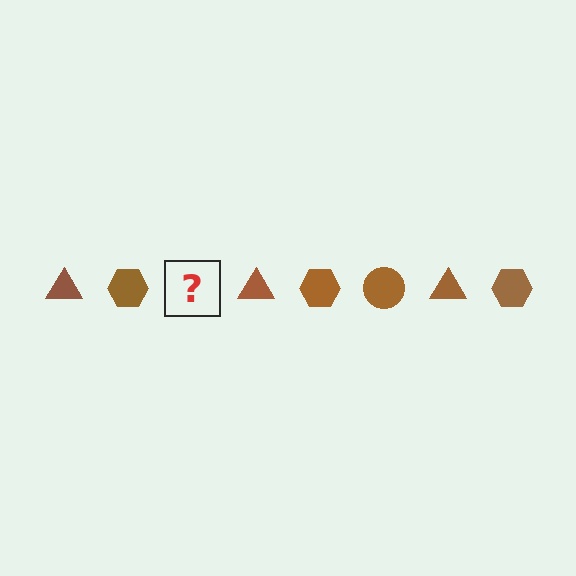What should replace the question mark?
The question mark should be replaced with a brown circle.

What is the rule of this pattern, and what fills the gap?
The rule is that the pattern cycles through triangle, hexagon, circle shapes in brown. The gap should be filled with a brown circle.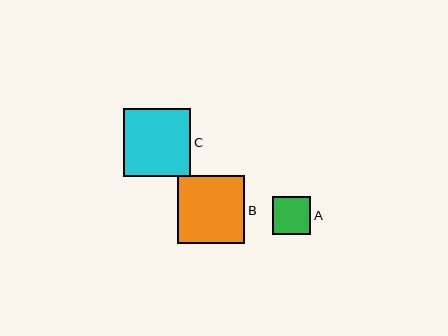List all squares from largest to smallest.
From largest to smallest: C, B, A.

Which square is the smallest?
Square A is the smallest with a size of approximately 38 pixels.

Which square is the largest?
Square C is the largest with a size of approximately 68 pixels.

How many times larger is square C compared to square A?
Square C is approximately 1.8 times the size of square A.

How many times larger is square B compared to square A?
Square B is approximately 1.8 times the size of square A.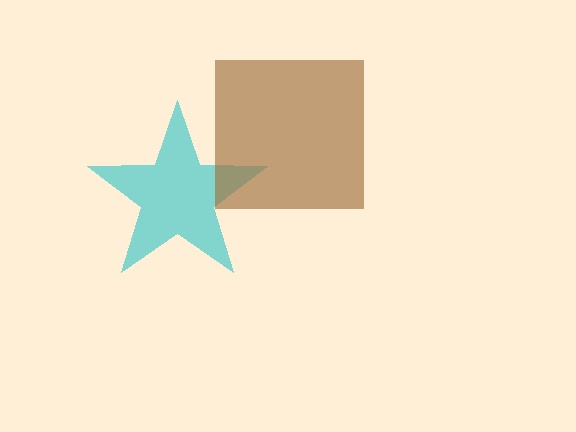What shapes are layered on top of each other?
The layered shapes are: a cyan star, a brown square.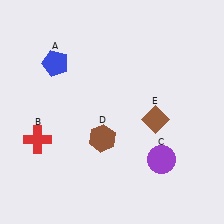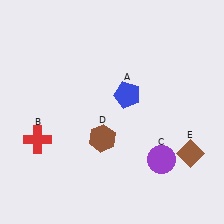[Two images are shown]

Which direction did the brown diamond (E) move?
The brown diamond (E) moved right.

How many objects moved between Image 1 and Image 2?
2 objects moved between the two images.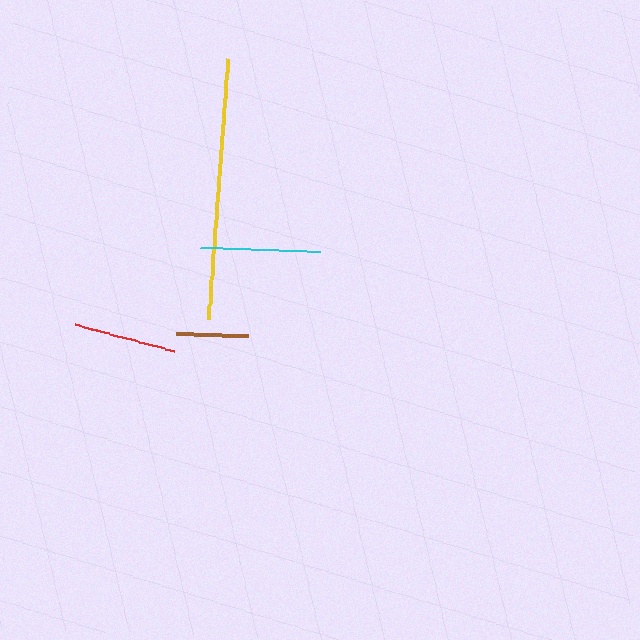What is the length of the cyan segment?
The cyan segment is approximately 120 pixels long.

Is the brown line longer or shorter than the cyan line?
The cyan line is longer than the brown line.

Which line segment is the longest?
The yellow line is the longest at approximately 262 pixels.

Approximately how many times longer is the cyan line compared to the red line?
The cyan line is approximately 1.2 times the length of the red line.